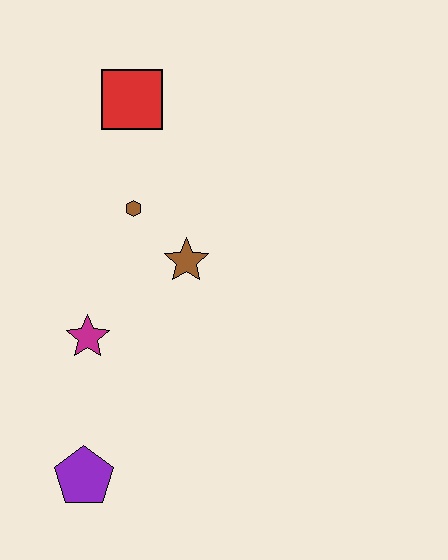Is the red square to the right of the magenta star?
Yes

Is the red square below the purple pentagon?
No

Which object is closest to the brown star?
The brown hexagon is closest to the brown star.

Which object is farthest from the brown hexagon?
The purple pentagon is farthest from the brown hexagon.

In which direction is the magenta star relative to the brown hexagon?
The magenta star is below the brown hexagon.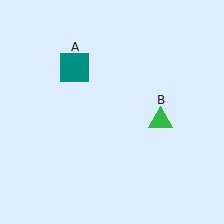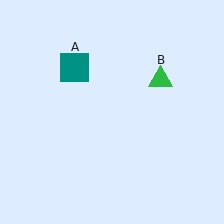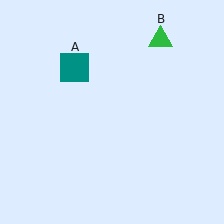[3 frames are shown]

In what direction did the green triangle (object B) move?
The green triangle (object B) moved up.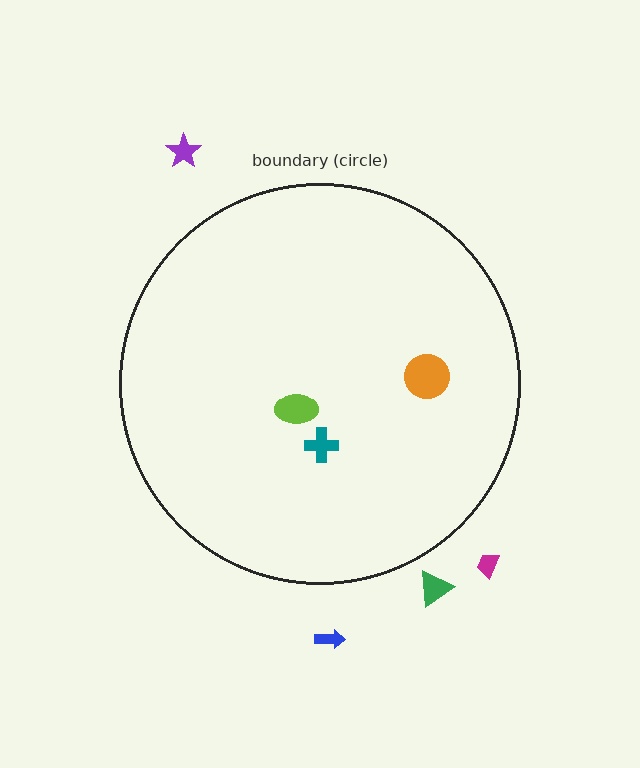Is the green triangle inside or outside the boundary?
Outside.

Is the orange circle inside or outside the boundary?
Inside.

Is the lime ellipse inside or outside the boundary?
Inside.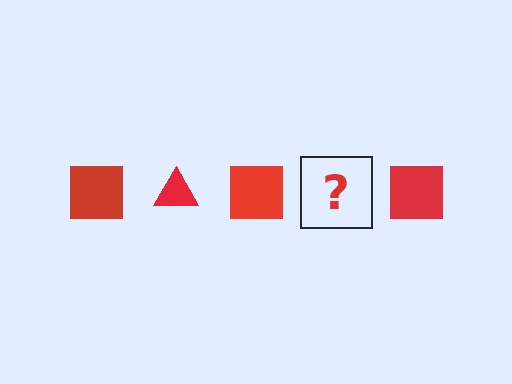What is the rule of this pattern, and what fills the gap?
The rule is that the pattern cycles through square, triangle shapes in red. The gap should be filled with a red triangle.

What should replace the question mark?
The question mark should be replaced with a red triangle.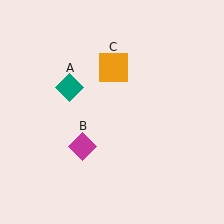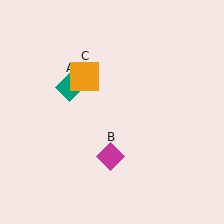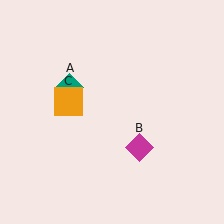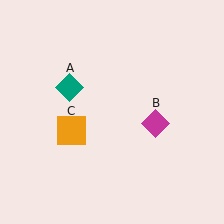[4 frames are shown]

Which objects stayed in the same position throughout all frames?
Teal diamond (object A) remained stationary.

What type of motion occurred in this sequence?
The magenta diamond (object B), orange square (object C) rotated counterclockwise around the center of the scene.